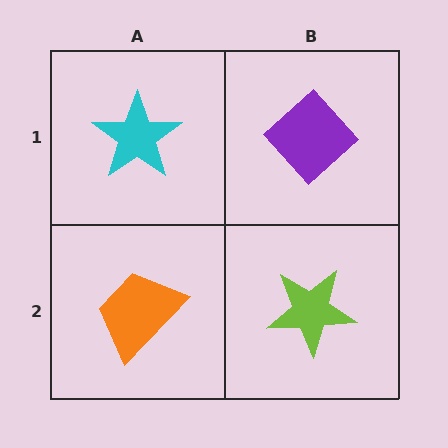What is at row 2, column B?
A lime star.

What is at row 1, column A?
A cyan star.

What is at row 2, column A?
An orange trapezoid.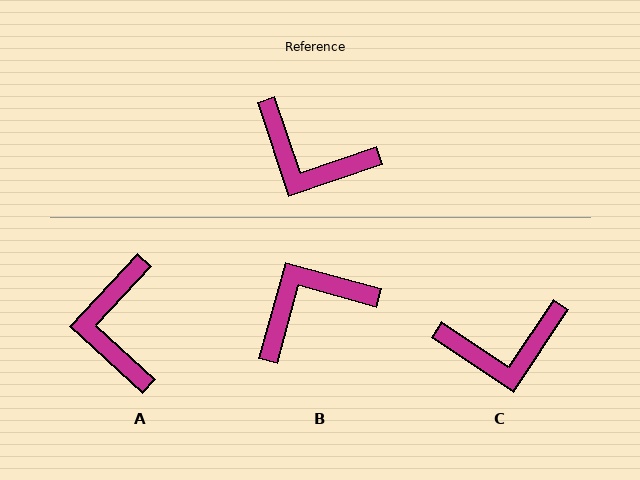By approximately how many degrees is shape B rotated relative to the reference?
Approximately 124 degrees clockwise.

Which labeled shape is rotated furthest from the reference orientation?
B, about 124 degrees away.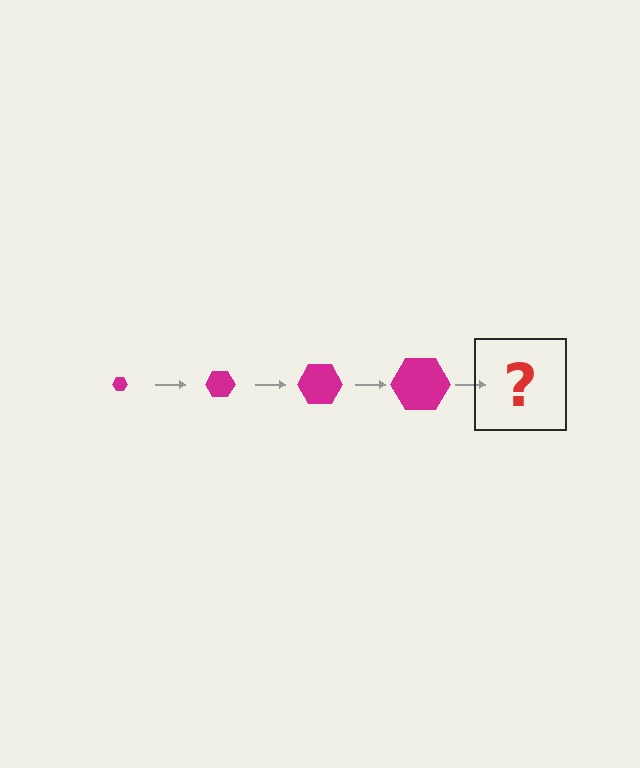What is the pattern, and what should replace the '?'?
The pattern is that the hexagon gets progressively larger each step. The '?' should be a magenta hexagon, larger than the previous one.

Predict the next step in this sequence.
The next step is a magenta hexagon, larger than the previous one.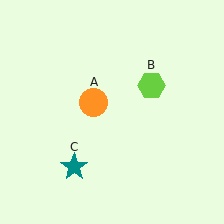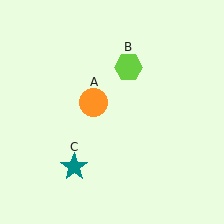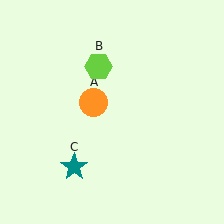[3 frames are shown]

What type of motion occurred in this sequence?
The lime hexagon (object B) rotated counterclockwise around the center of the scene.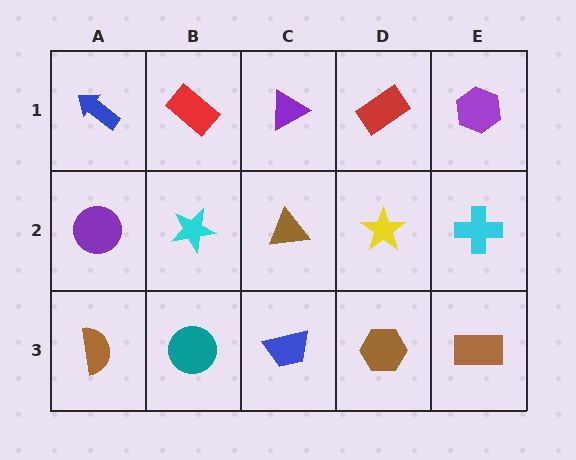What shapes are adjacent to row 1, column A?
A purple circle (row 2, column A), a red rectangle (row 1, column B).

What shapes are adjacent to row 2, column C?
A purple triangle (row 1, column C), a blue trapezoid (row 3, column C), a cyan star (row 2, column B), a yellow star (row 2, column D).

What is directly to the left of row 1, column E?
A red rectangle.